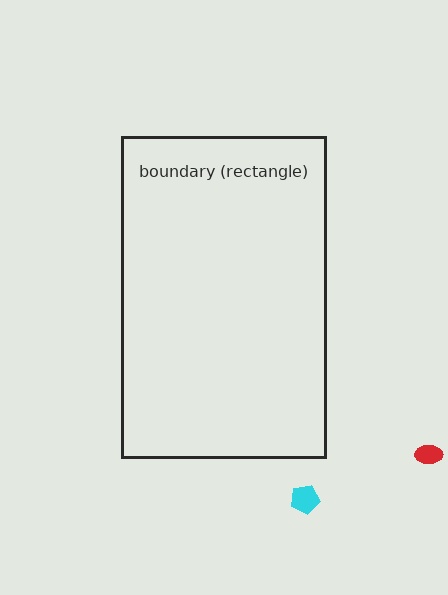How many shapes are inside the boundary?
0 inside, 2 outside.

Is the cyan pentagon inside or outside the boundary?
Outside.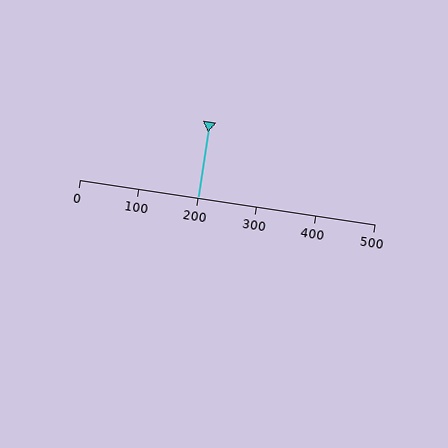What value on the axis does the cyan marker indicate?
The marker indicates approximately 200.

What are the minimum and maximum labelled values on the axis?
The axis runs from 0 to 500.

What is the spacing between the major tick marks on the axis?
The major ticks are spaced 100 apart.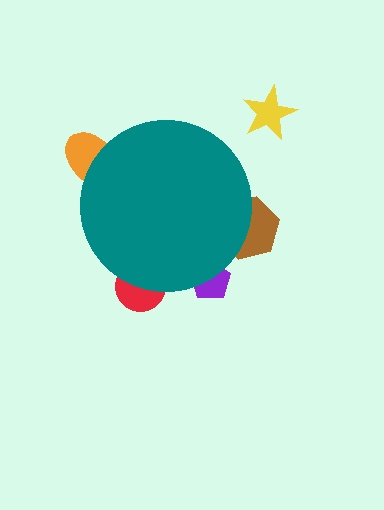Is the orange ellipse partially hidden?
Yes, the orange ellipse is partially hidden behind the teal circle.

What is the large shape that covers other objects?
A teal circle.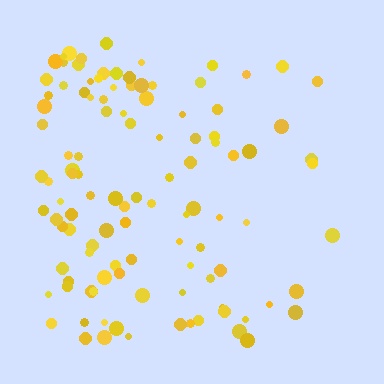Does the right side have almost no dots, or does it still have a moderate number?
Still a moderate number, just noticeably fewer than the left.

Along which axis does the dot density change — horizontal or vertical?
Horizontal.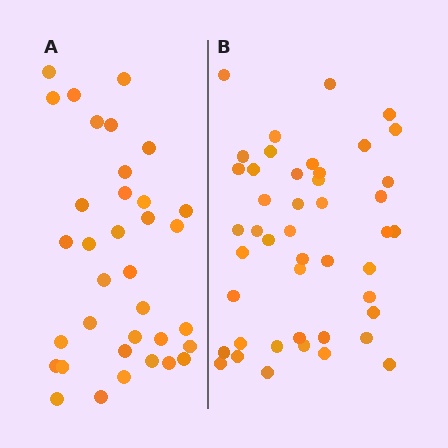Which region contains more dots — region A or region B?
Region B (the right region) has more dots.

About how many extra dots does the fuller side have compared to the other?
Region B has roughly 10 or so more dots than region A.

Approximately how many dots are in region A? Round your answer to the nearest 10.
About 40 dots. (The exact count is 35, which rounds to 40.)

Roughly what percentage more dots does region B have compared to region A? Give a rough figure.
About 30% more.